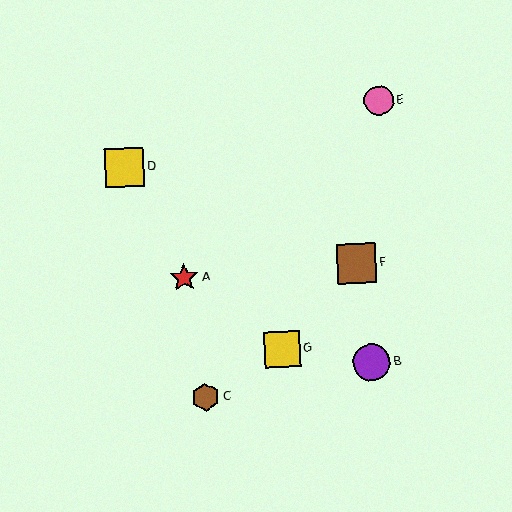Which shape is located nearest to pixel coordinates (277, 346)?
The yellow square (labeled G) at (282, 349) is nearest to that location.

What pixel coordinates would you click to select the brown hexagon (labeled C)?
Click at (206, 397) to select the brown hexagon C.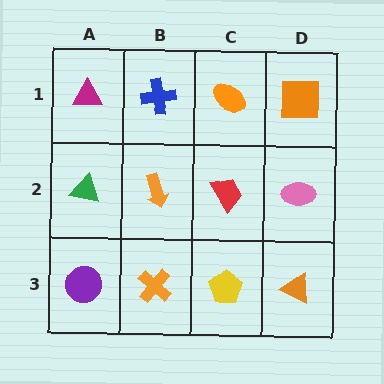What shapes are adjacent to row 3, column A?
A green triangle (row 2, column A), an orange cross (row 3, column B).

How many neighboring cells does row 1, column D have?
2.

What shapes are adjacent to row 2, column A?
A magenta triangle (row 1, column A), a purple circle (row 3, column A), an orange arrow (row 2, column B).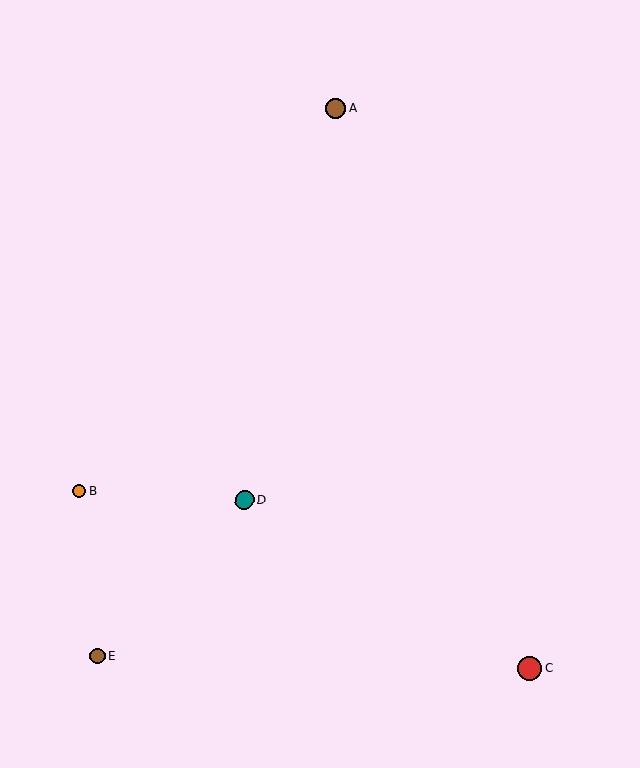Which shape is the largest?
The red circle (labeled C) is the largest.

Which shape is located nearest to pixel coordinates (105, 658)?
The brown circle (labeled E) at (97, 656) is nearest to that location.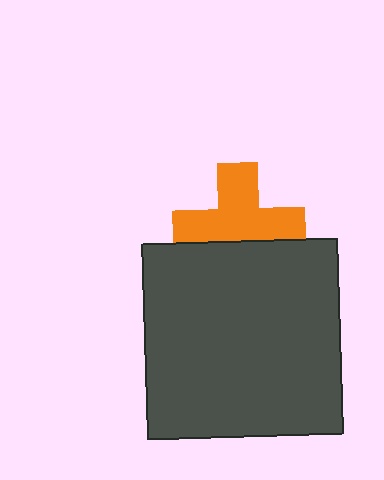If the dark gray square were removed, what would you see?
You would see the complete orange cross.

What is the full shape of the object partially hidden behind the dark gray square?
The partially hidden object is an orange cross.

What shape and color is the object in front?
The object in front is a dark gray square.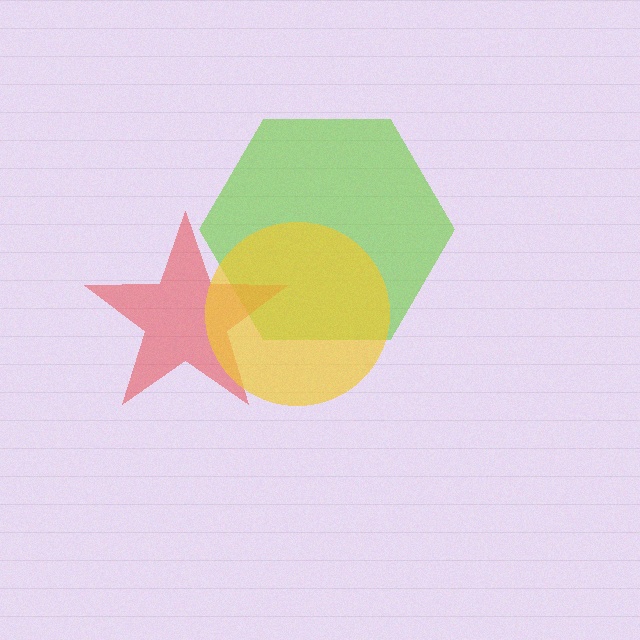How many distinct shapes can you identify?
There are 3 distinct shapes: a lime hexagon, a red star, a yellow circle.